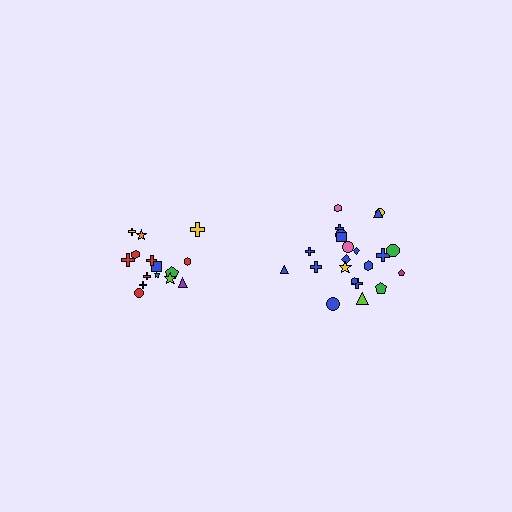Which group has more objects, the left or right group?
The right group.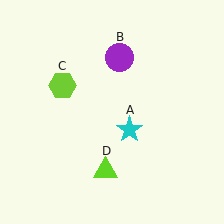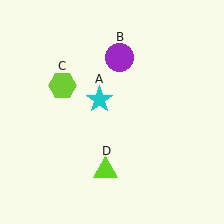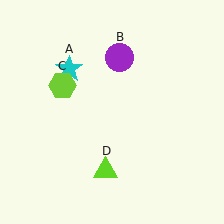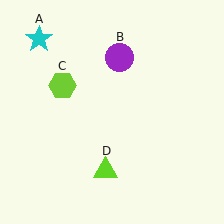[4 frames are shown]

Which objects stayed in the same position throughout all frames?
Purple circle (object B) and lime hexagon (object C) and lime triangle (object D) remained stationary.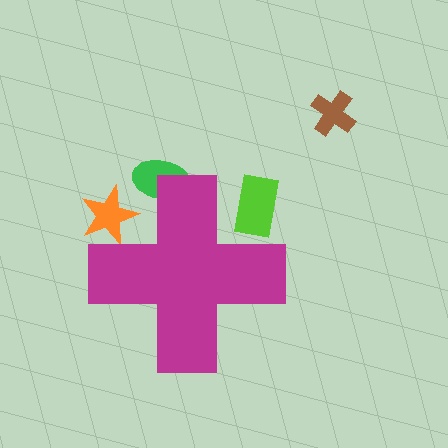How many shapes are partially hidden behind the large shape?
3 shapes are partially hidden.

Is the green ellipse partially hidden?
Yes, the green ellipse is partially hidden behind the magenta cross.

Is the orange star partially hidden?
Yes, the orange star is partially hidden behind the magenta cross.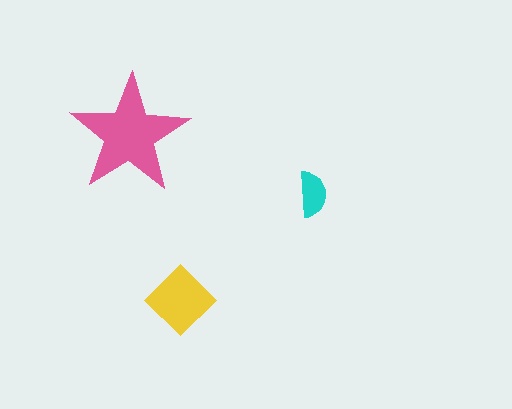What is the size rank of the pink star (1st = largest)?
1st.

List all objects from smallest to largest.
The cyan semicircle, the yellow diamond, the pink star.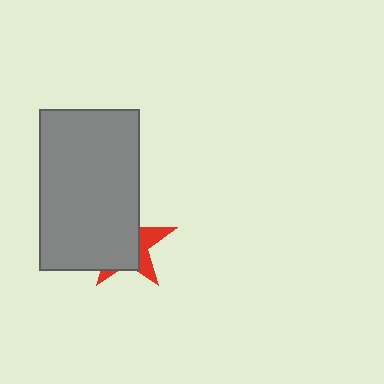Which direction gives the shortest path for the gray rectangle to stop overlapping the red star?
Moving left gives the shortest separation.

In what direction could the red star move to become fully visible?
The red star could move right. That would shift it out from behind the gray rectangle entirely.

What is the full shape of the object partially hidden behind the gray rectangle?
The partially hidden object is a red star.